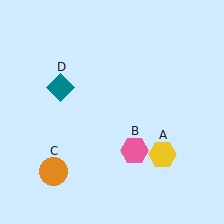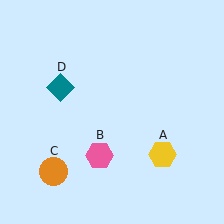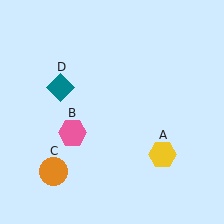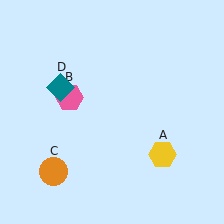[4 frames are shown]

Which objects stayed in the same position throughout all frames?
Yellow hexagon (object A) and orange circle (object C) and teal diamond (object D) remained stationary.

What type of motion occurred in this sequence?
The pink hexagon (object B) rotated clockwise around the center of the scene.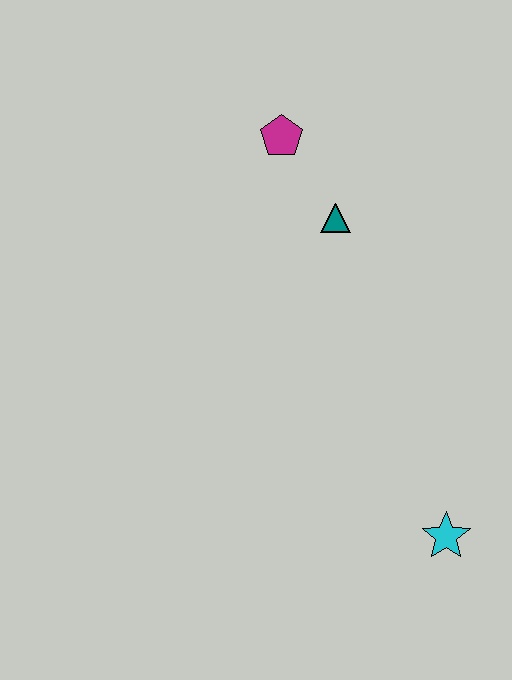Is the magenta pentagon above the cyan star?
Yes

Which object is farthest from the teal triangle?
The cyan star is farthest from the teal triangle.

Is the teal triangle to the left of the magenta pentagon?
No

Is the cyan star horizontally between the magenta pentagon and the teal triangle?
No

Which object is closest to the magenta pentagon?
The teal triangle is closest to the magenta pentagon.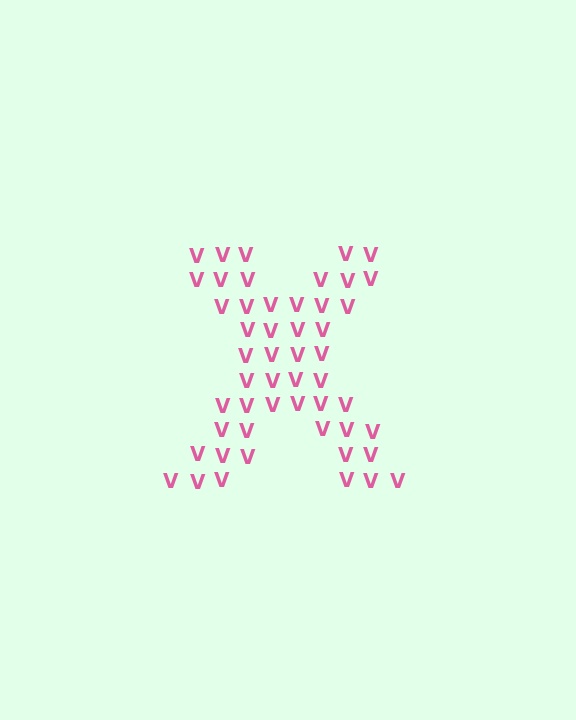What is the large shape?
The large shape is the letter X.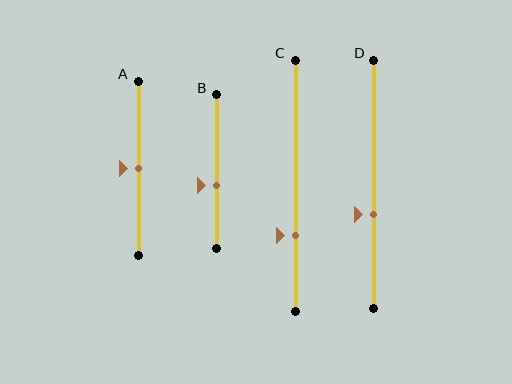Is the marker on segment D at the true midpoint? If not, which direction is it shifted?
No, the marker on segment D is shifted downward by about 12% of the segment length.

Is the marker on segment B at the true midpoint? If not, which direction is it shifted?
No, the marker on segment B is shifted downward by about 9% of the segment length.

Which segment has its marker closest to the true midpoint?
Segment A has its marker closest to the true midpoint.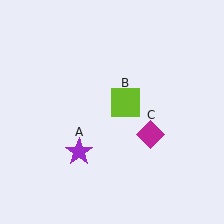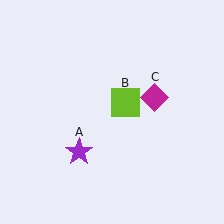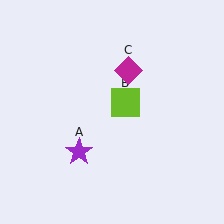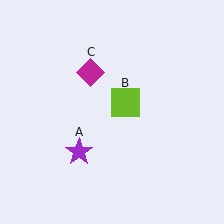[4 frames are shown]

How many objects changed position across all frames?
1 object changed position: magenta diamond (object C).